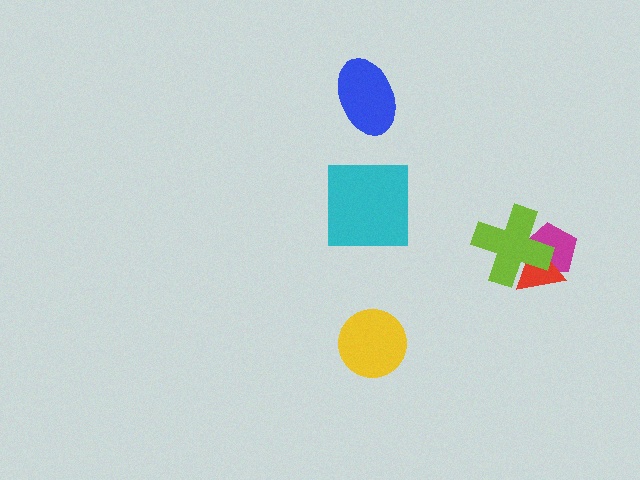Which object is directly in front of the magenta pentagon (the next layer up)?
The red triangle is directly in front of the magenta pentagon.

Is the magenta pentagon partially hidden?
Yes, it is partially covered by another shape.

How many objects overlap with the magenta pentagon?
2 objects overlap with the magenta pentagon.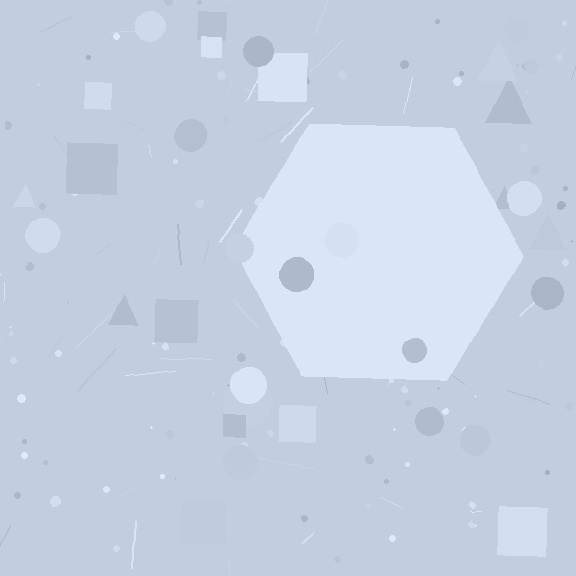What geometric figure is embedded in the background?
A hexagon is embedded in the background.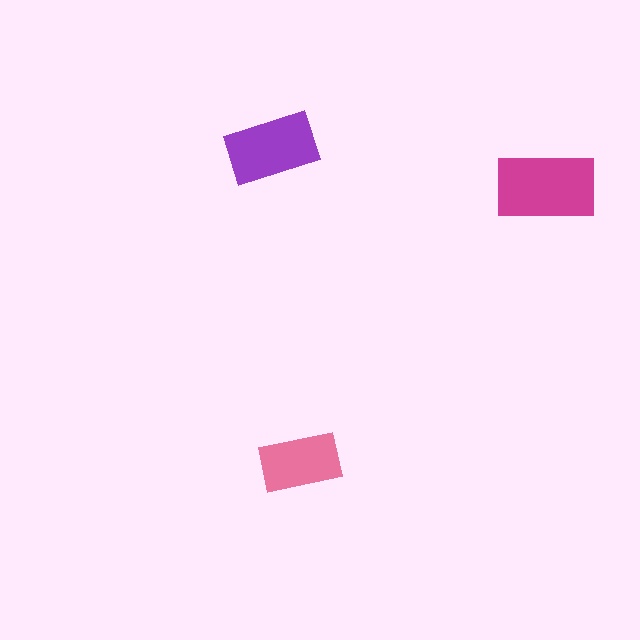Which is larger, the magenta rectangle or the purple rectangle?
The magenta one.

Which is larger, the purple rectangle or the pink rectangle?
The purple one.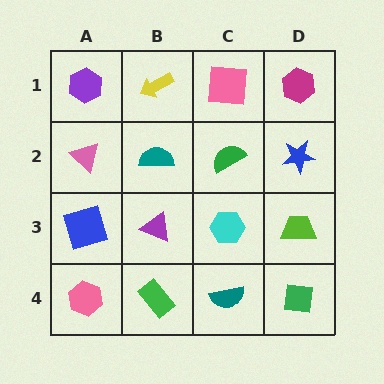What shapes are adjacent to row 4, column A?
A blue square (row 3, column A), a green rectangle (row 4, column B).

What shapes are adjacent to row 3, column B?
A teal semicircle (row 2, column B), a green rectangle (row 4, column B), a blue square (row 3, column A), a cyan hexagon (row 3, column C).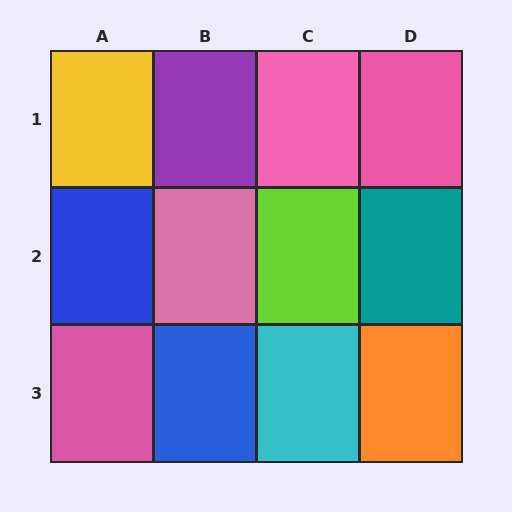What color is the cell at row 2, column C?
Lime.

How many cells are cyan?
1 cell is cyan.